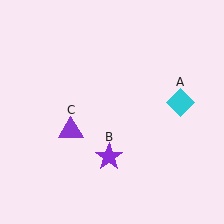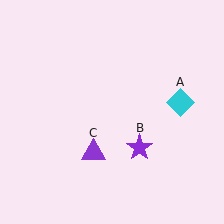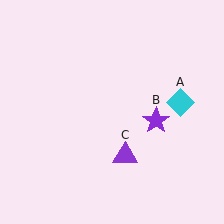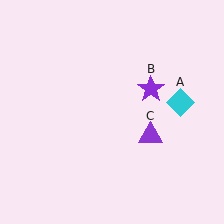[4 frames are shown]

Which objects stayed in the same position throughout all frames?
Cyan diamond (object A) remained stationary.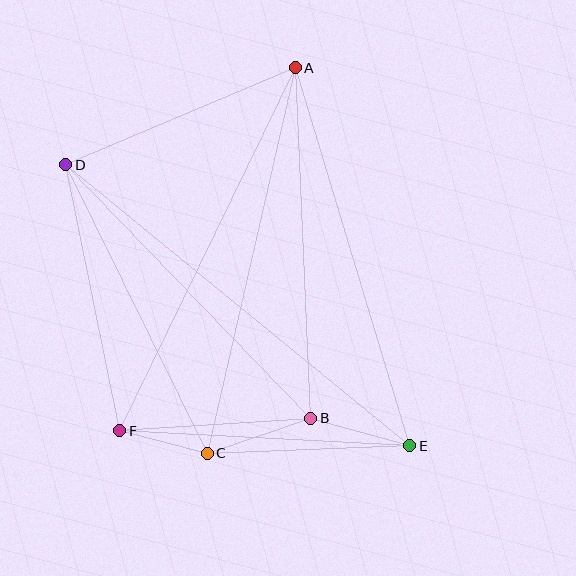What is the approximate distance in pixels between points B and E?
The distance between B and E is approximately 103 pixels.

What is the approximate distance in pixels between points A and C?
The distance between A and C is approximately 395 pixels.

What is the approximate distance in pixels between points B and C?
The distance between B and C is approximately 109 pixels.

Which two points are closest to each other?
Points C and F are closest to each other.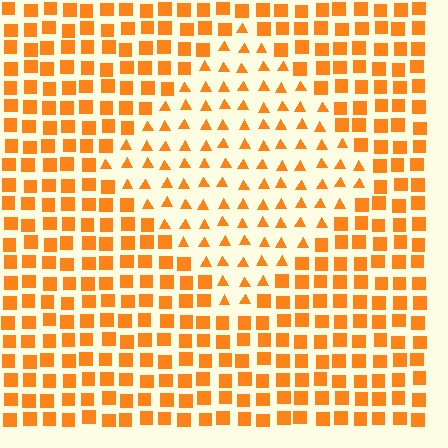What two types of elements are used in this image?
The image uses triangles inside the diamond region and squares outside it.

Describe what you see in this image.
The image is filled with small orange elements arranged in a uniform grid. A diamond-shaped region contains triangles, while the surrounding area contains squares. The boundary is defined purely by the change in element shape.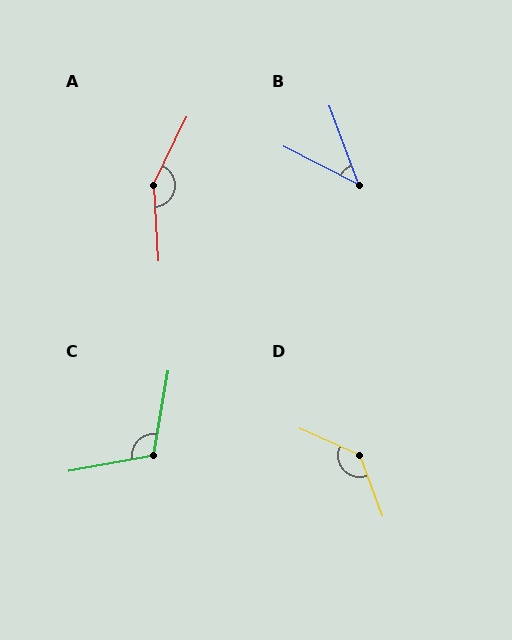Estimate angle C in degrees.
Approximately 110 degrees.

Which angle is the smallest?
B, at approximately 42 degrees.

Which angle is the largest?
A, at approximately 150 degrees.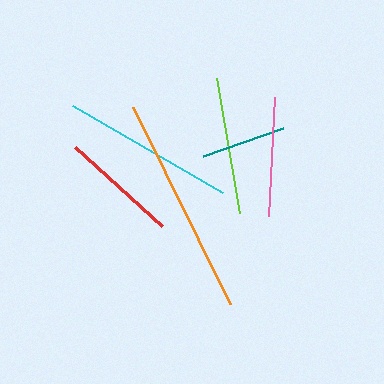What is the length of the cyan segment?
The cyan segment is approximately 174 pixels long.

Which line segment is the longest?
The orange line is the longest at approximately 220 pixels.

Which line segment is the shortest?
The teal line is the shortest at approximately 84 pixels.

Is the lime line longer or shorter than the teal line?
The lime line is longer than the teal line.